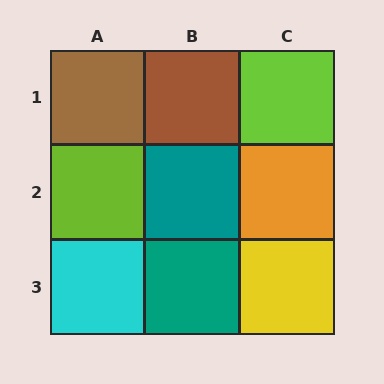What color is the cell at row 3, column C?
Yellow.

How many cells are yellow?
1 cell is yellow.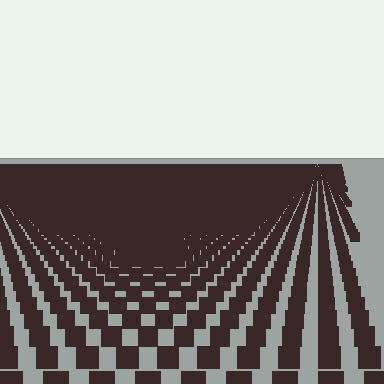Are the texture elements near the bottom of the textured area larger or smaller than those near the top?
Larger. Near the bottom, elements are closer to the viewer and appear at a bigger on-screen size.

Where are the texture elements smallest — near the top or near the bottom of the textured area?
Near the top.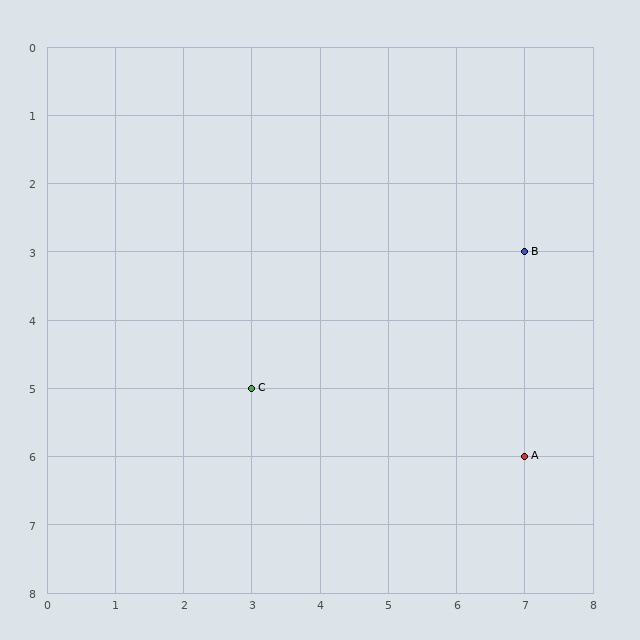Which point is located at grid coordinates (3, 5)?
Point C is at (3, 5).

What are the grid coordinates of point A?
Point A is at grid coordinates (7, 6).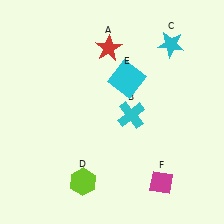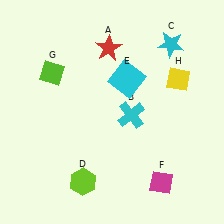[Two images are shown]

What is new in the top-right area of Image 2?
A yellow diamond (H) was added in the top-right area of Image 2.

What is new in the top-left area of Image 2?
A lime diamond (G) was added in the top-left area of Image 2.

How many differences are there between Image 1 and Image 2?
There are 2 differences between the two images.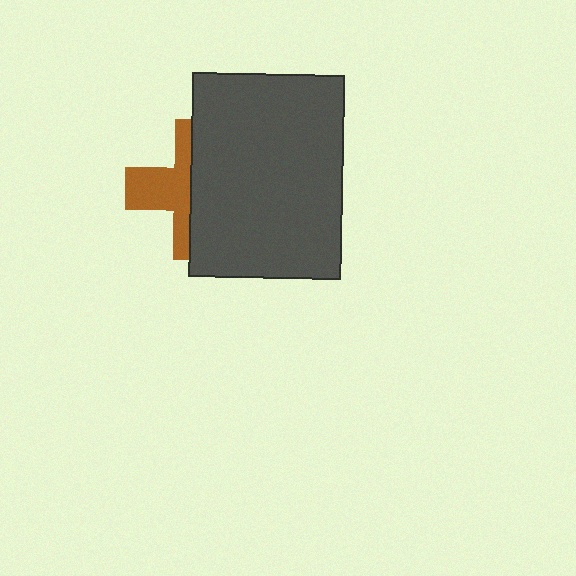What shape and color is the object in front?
The object in front is a dark gray rectangle.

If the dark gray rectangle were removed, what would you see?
You would see the complete brown cross.